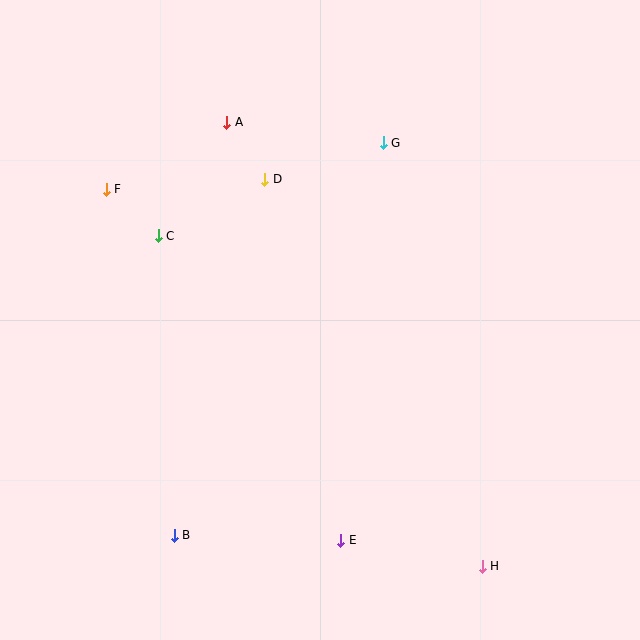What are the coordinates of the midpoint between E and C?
The midpoint between E and C is at (249, 388).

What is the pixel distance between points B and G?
The distance between B and G is 445 pixels.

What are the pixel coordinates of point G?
Point G is at (383, 143).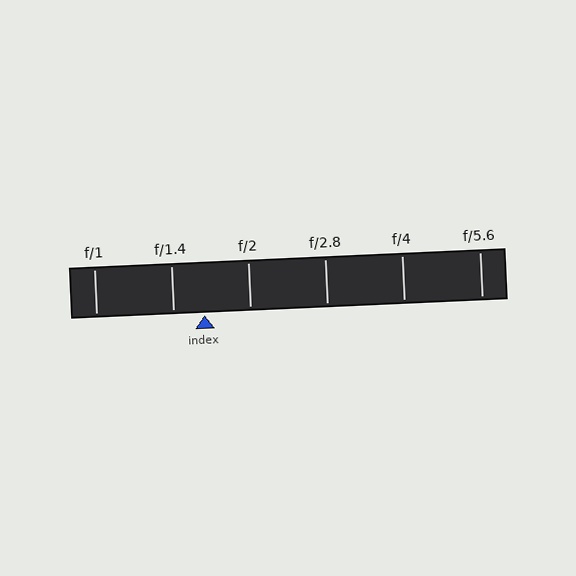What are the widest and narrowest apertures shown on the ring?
The widest aperture shown is f/1 and the narrowest is f/5.6.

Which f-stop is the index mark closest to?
The index mark is closest to f/1.4.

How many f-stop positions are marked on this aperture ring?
There are 6 f-stop positions marked.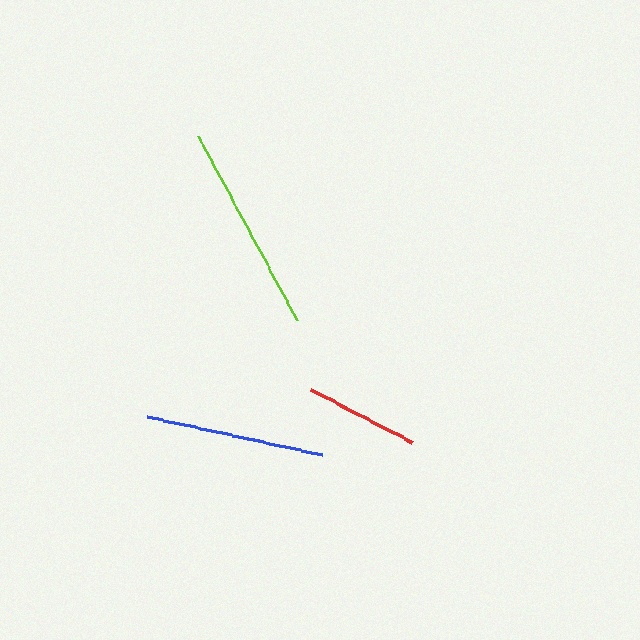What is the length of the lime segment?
The lime segment is approximately 209 pixels long.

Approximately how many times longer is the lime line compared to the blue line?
The lime line is approximately 1.2 times the length of the blue line.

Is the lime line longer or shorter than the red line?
The lime line is longer than the red line.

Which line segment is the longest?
The lime line is the longest at approximately 209 pixels.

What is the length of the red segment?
The red segment is approximately 115 pixels long.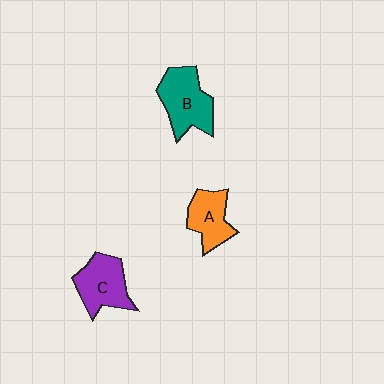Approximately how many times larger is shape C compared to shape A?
Approximately 1.2 times.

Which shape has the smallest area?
Shape A (orange).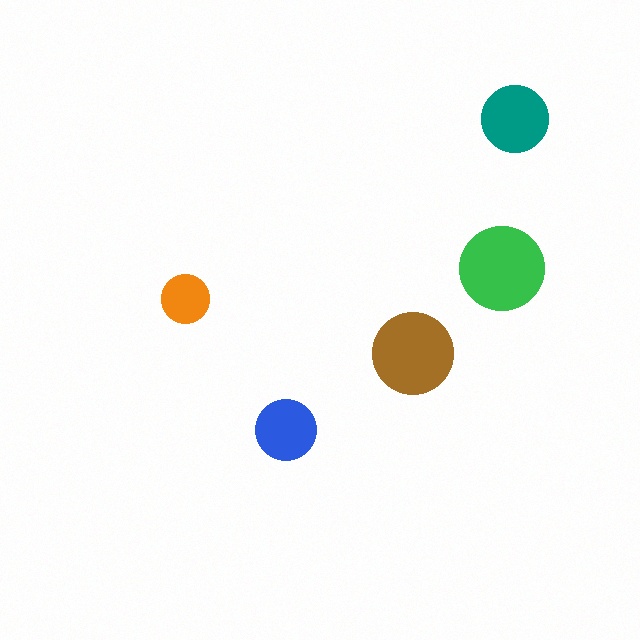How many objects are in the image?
There are 5 objects in the image.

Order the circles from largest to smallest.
the green one, the brown one, the teal one, the blue one, the orange one.